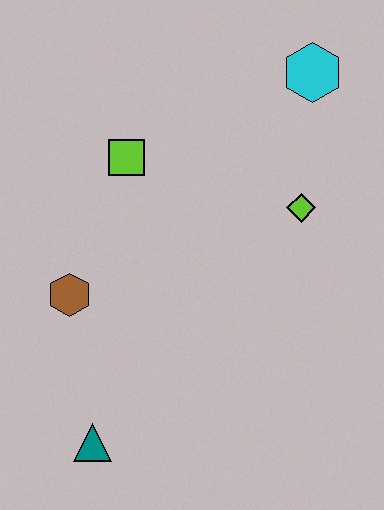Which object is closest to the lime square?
The brown hexagon is closest to the lime square.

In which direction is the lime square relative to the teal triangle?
The lime square is above the teal triangle.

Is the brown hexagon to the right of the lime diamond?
No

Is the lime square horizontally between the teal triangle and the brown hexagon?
No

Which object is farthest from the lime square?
The teal triangle is farthest from the lime square.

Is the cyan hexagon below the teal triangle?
No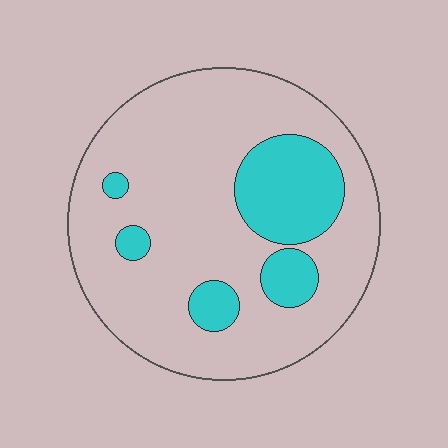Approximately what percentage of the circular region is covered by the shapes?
Approximately 20%.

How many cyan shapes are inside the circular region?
5.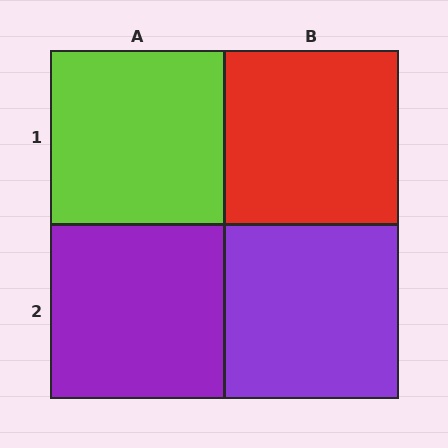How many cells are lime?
1 cell is lime.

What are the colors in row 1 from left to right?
Lime, red.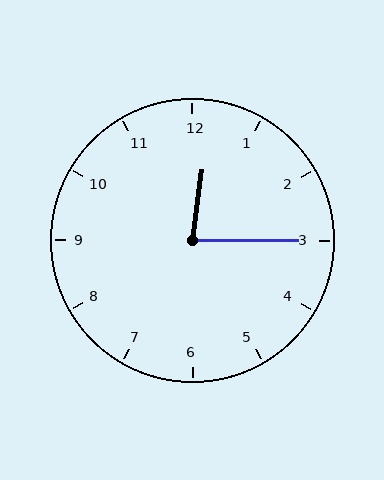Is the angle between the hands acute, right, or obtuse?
It is acute.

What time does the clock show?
12:15.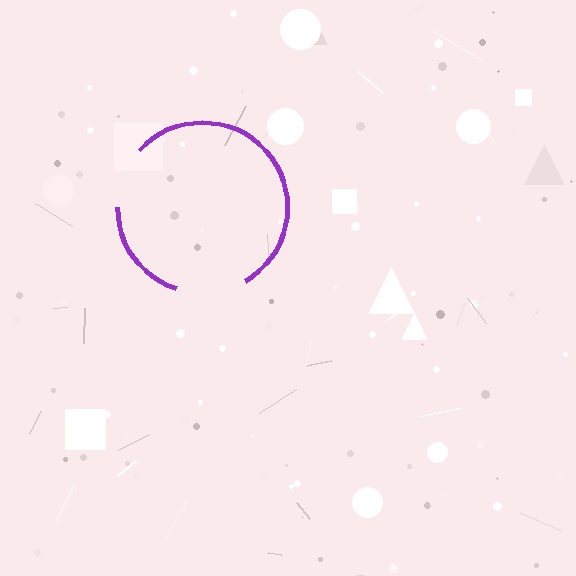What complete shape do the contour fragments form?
The contour fragments form a circle.